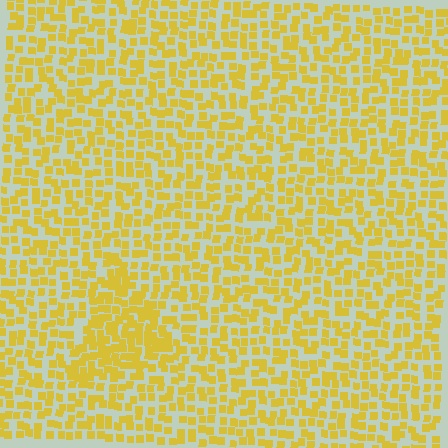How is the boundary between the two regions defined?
The boundary is defined by a change in element density (approximately 1.7x ratio). All elements are the same color, size, and shape.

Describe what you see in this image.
The image contains small yellow elements arranged at two different densities. A triangle-shaped region is visible where the elements are more densely packed than the surrounding area.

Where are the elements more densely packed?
The elements are more densely packed inside the triangle boundary.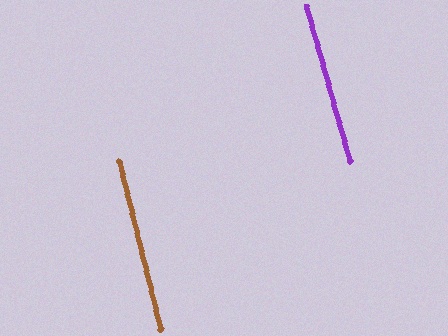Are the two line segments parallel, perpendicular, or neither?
Parallel — their directions differ by only 1.6°.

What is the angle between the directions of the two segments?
Approximately 2 degrees.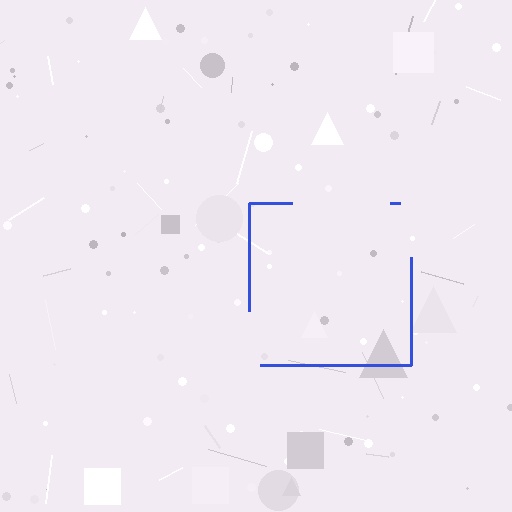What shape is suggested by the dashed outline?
The dashed outline suggests a square.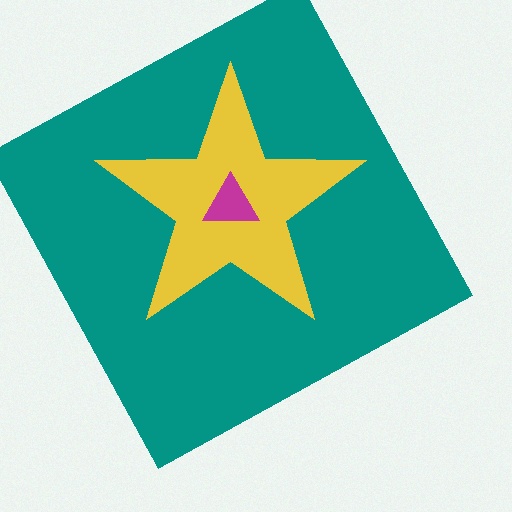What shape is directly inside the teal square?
The yellow star.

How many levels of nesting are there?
3.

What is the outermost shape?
The teal square.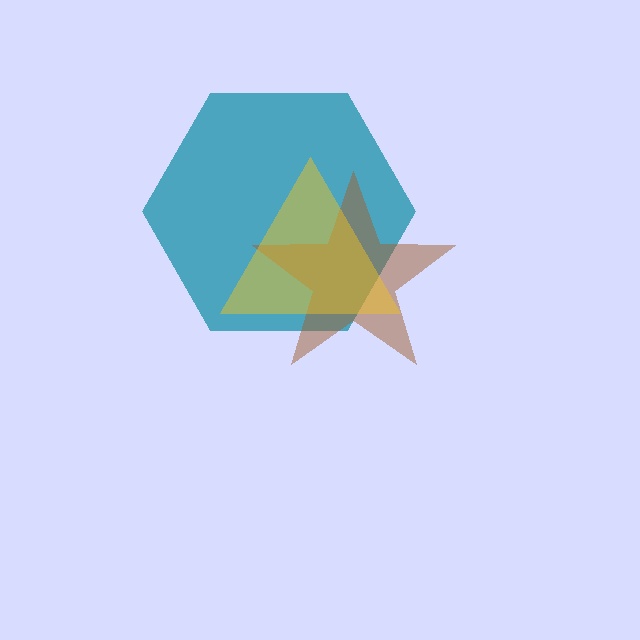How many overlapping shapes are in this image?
There are 3 overlapping shapes in the image.